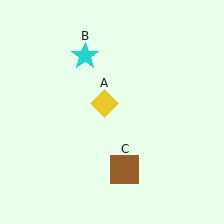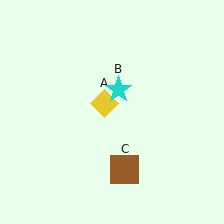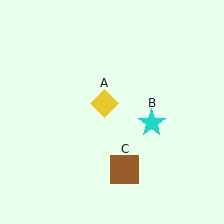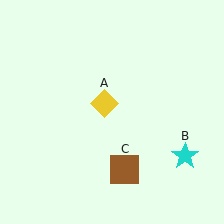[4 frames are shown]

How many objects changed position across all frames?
1 object changed position: cyan star (object B).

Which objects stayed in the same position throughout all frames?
Yellow diamond (object A) and brown square (object C) remained stationary.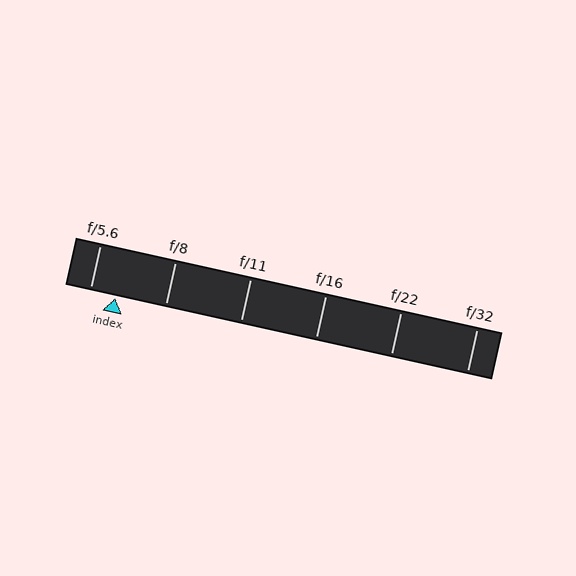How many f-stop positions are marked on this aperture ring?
There are 6 f-stop positions marked.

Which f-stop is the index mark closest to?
The index mark is closest to f/5.6.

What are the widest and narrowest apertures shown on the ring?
The widest aperture shown is f/5.6 and the narrowest is f/32.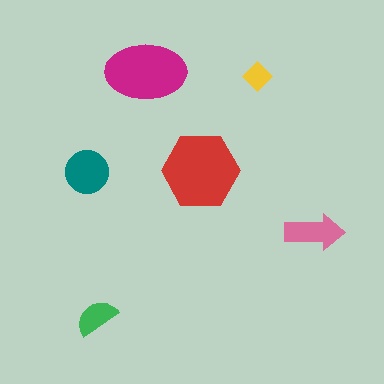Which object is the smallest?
The yellow diamond.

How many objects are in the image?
There are 6 objects in the image.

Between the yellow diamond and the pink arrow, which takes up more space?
The pink arrow.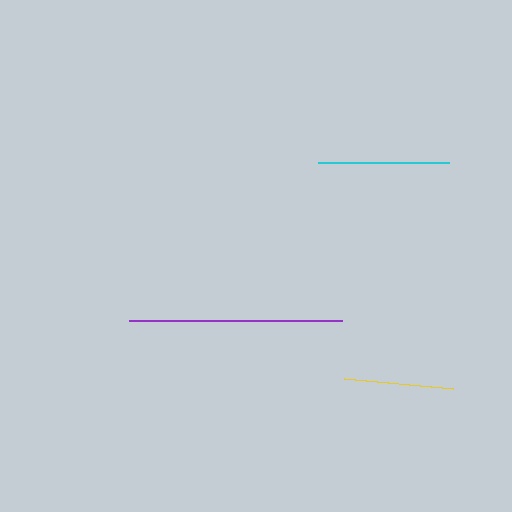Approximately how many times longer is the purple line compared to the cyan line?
The purple line is approximately 1.6 times the length of the cyan line.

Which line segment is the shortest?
The yellow line is the shortest at approximately 110 pixels.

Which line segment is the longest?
The purple line is the longest at approximately 213 pixels.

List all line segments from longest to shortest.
From longest to shortest: purple, cyan, yellow.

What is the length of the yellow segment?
The yellow segment is approximately 110 pixels long.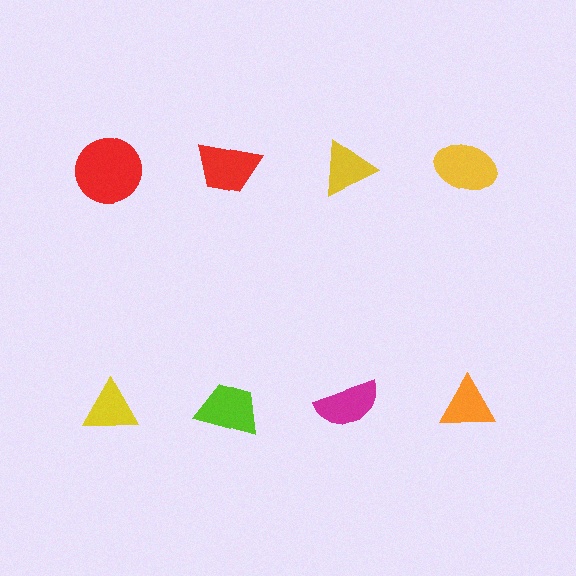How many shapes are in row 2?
4 shapes.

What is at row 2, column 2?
A lime trapezoid.